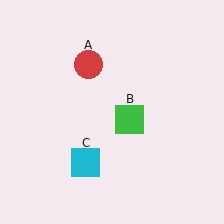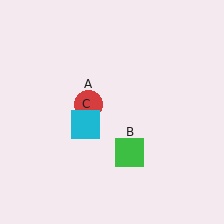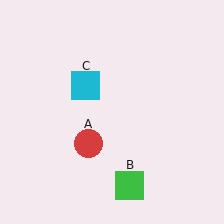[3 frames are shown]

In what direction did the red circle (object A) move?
The red circle (object A) moved down.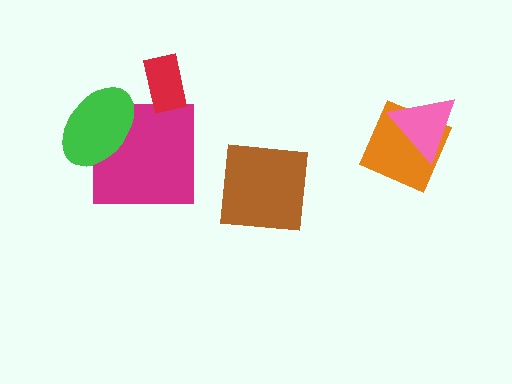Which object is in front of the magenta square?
The green ellipse is in front of the magenta square.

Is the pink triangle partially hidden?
No, no other shape covers it.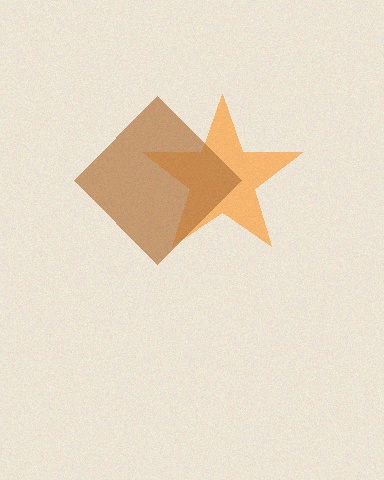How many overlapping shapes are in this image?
There are 2 overlapping shapes in the image.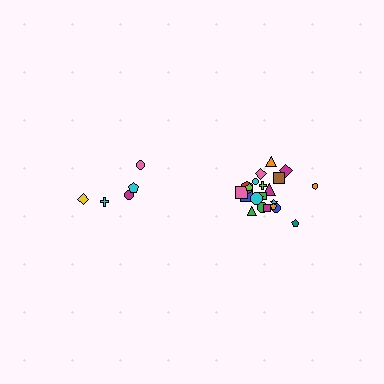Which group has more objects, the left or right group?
The right group.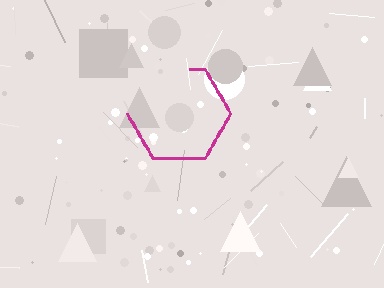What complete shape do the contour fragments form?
The contour fragments form a hexagon.